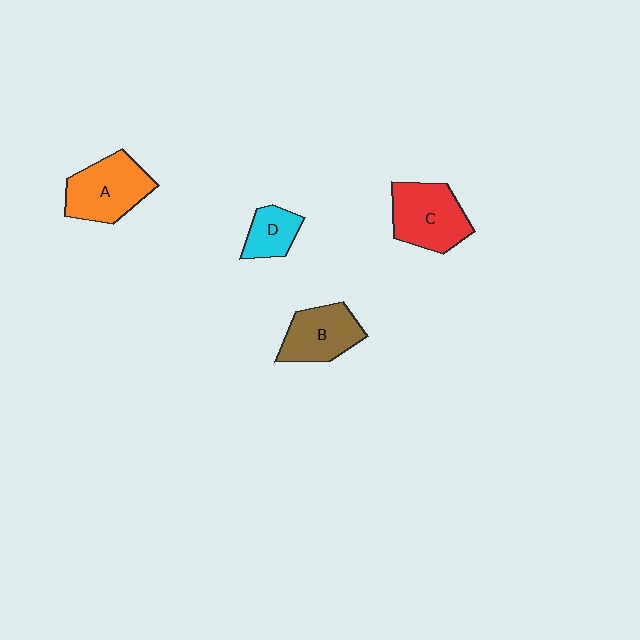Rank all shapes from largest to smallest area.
From largest to smallest: A (orange), C (red), B (brown), D (cyan).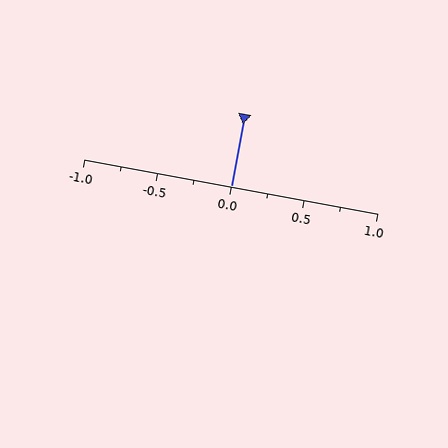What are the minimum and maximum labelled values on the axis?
The axis runs from -1.0 to 1.0.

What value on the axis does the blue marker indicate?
The marker indicates approximately 0.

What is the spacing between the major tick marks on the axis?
The major ticks are spaced 0.5 apart.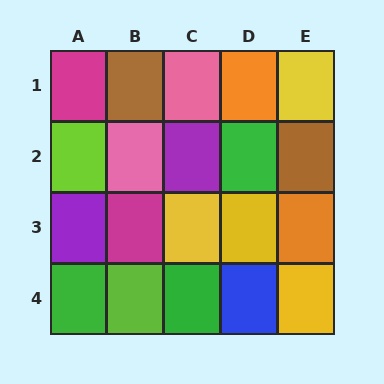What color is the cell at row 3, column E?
Orange.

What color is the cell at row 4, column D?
Blue.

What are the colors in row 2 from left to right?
Lime, pink, purple, green, brown.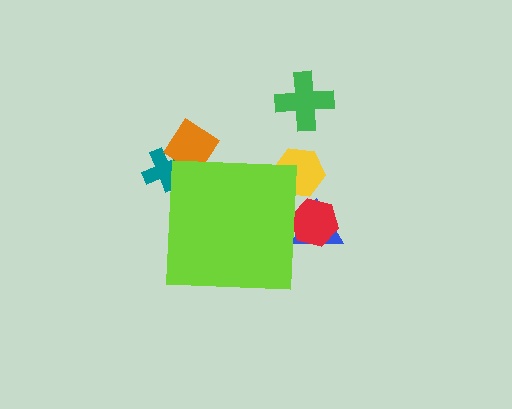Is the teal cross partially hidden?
Yes, the teal cross is partially hidden behind the lime square.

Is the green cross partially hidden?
No, the green cross is fully visible.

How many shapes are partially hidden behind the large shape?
5 shapes are partially hidden.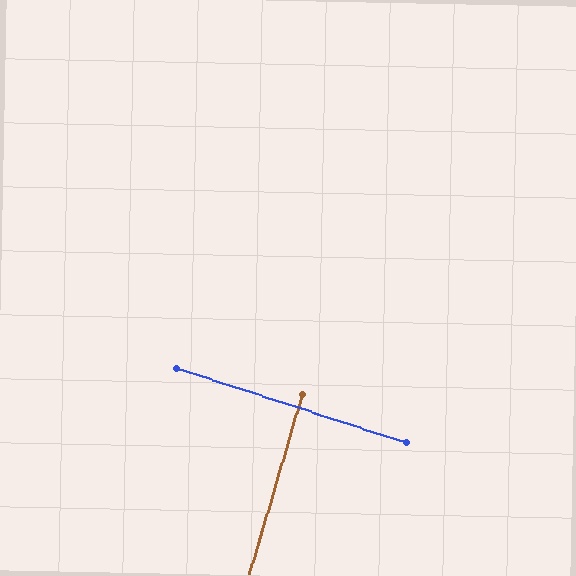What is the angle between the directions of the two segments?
Approximately 88 degrees.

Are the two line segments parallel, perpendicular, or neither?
Perpendicular — they meet at approximately 88°.